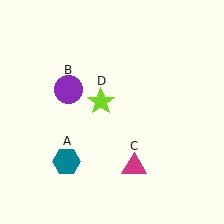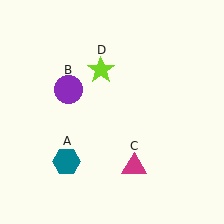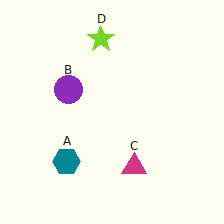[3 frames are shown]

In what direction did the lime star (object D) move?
The lime star (object D) moved up.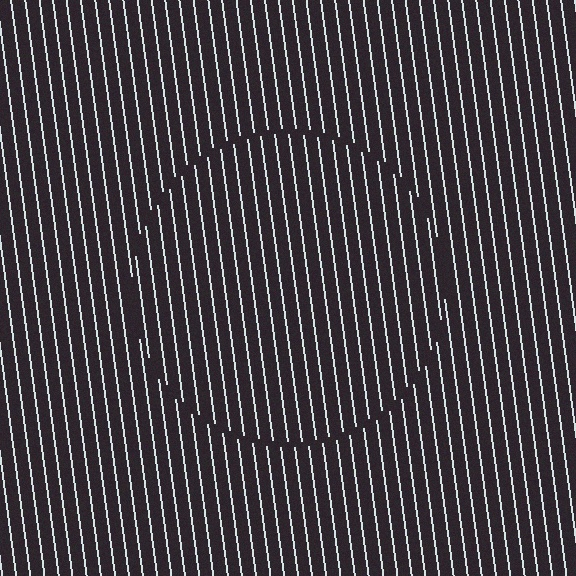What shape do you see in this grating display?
An illusory circle. The interior of the shape contains the same grating, shifted by half a period — the contour is defined by the phase discontinuity where line-ends from the inner and outer gratings abut.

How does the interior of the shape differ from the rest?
The interior of the shape contains the same grating, shifted by half a period — the contour is defined by the phase discontinuity where line-ends from the inner and outer gratings abut.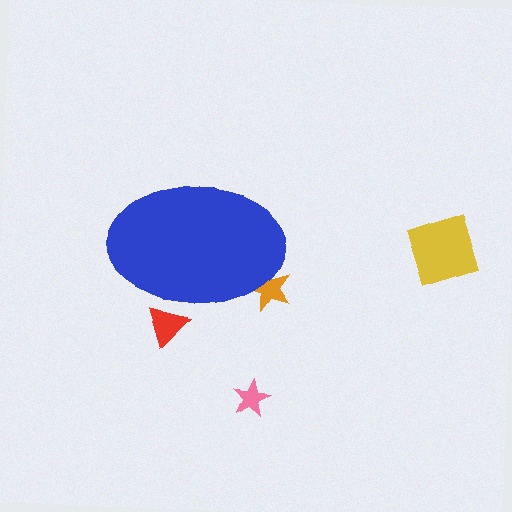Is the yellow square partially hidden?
No, the yellow square is fully visible.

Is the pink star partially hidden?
No, the pink star is fully visible.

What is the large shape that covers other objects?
A blue ellipse.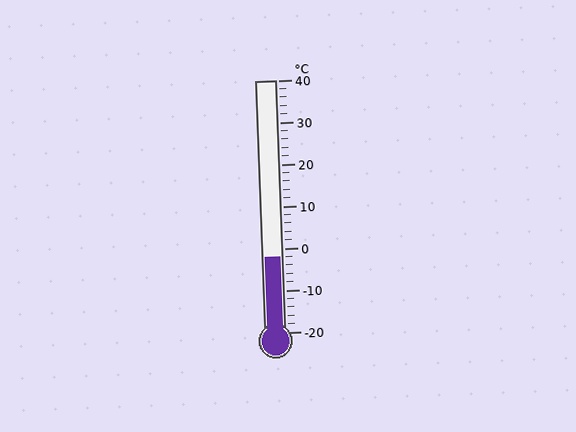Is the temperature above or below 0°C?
The temperature is below 0°C.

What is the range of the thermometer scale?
The thermometer scale ranges from -20°C to 40°C.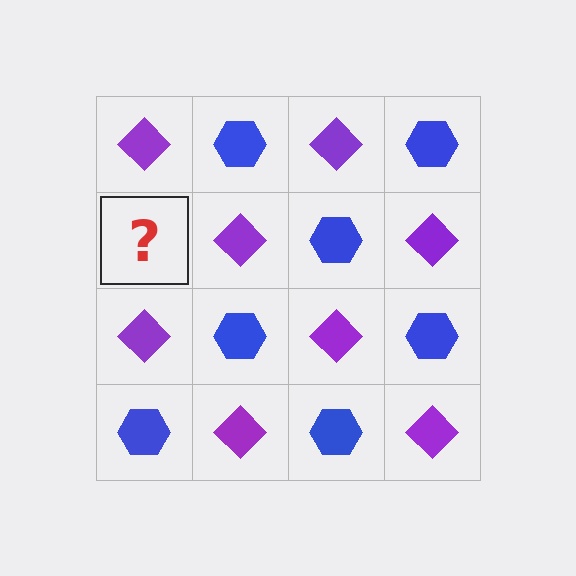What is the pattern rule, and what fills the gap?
The rule is that it alternates purple diamond and blue hexagon in a checkerboard pattern. The gap should be filled with a blue hexagon.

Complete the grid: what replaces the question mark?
The question mark should be replaced with a blue hexagon.